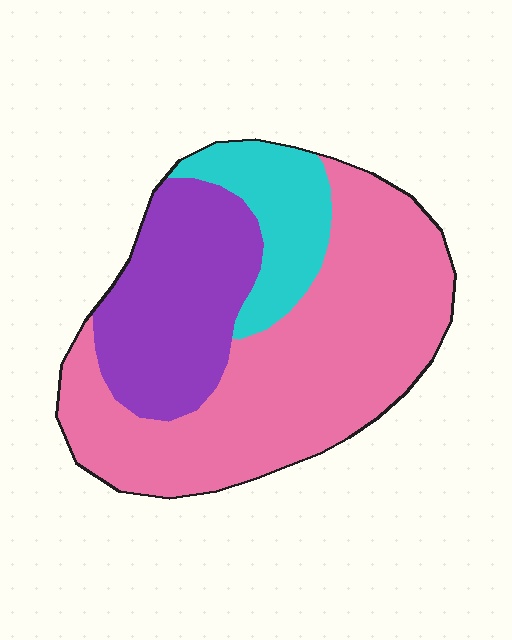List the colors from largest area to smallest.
From largest to smallest: pink, purple, cyan.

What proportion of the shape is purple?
Purple covers 28% of the shape.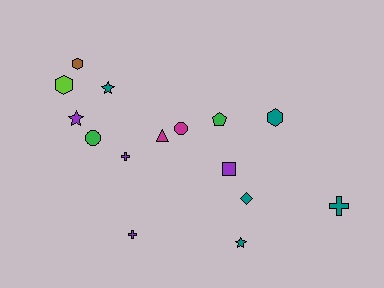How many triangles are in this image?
There is 1 triangle.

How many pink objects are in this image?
There are no pink objects.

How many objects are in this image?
There are 15 objects.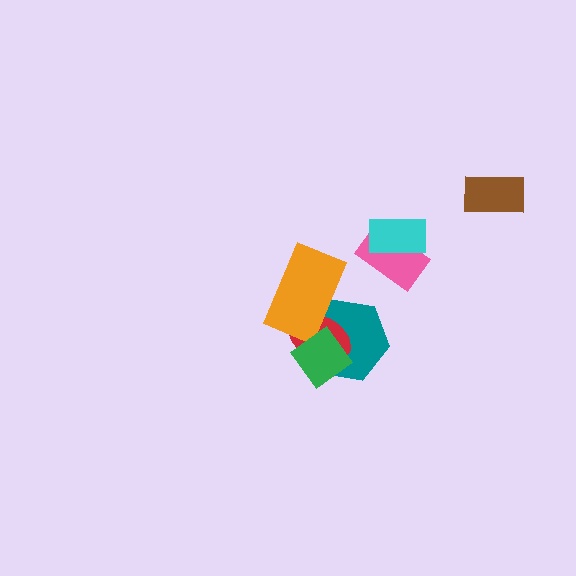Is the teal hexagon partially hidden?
Yes, it is partially covered by another shape.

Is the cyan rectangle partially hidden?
No, no other shape covers it.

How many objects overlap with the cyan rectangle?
1 object overlaps with the cyan rectangle.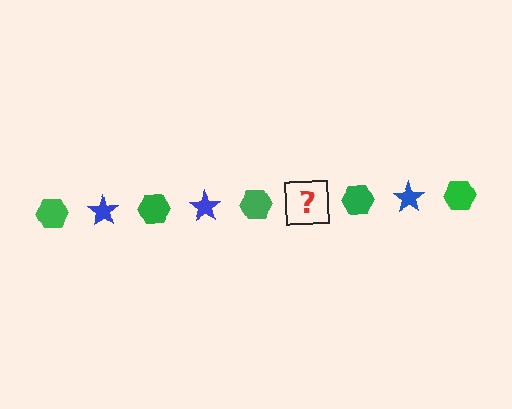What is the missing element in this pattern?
The missing element is a blue star.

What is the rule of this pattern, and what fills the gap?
The rule is that the pattern alternates between green hexagon and blue star. The gap should be filled with a blue star.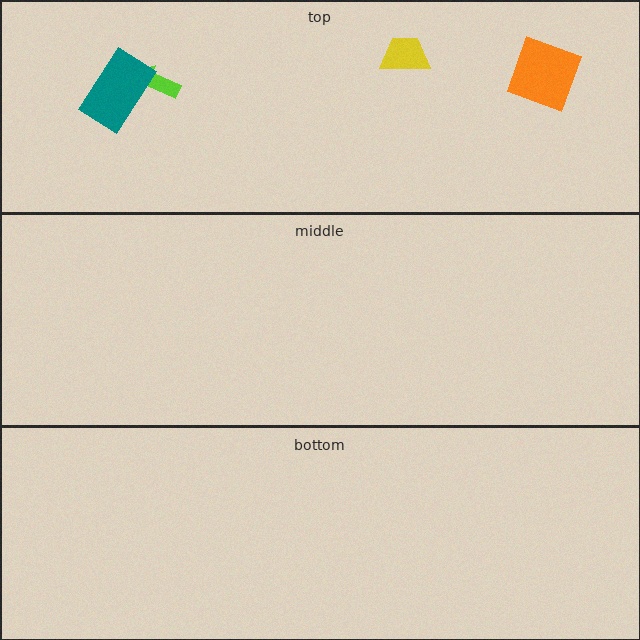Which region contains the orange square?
The top region.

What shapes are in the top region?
The lime arrow, the yellow trapezoid, the orange square, the teal rectangle.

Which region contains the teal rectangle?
The top region.